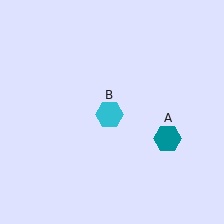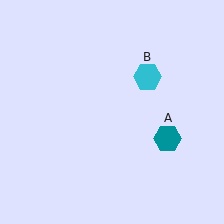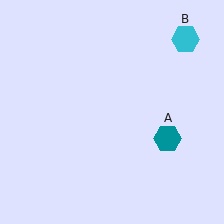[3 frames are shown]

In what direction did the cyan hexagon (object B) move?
The cyan hexagon (object B) moved up and to the right.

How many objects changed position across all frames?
1 object changed position: cyan hexagon (object B).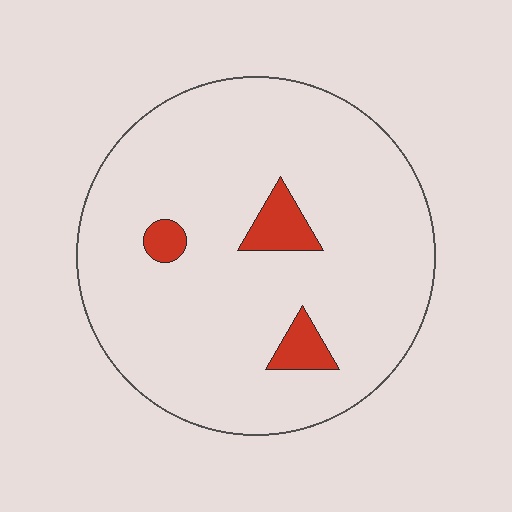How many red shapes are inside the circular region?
3.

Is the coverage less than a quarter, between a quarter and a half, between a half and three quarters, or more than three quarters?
Less than a quarter.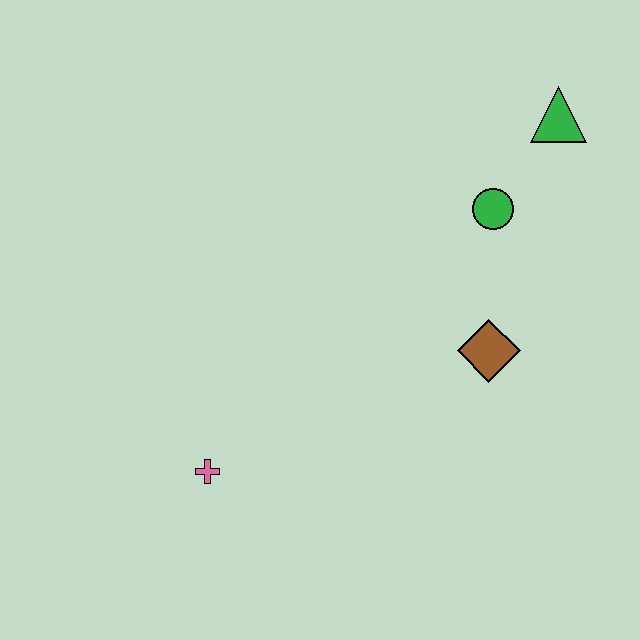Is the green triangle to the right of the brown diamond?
Yes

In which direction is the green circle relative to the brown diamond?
The green circle is above the brown diamond.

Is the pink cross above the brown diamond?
No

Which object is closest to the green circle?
The green triangle is closest to the green circle.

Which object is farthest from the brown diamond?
The pink cross is farthest from the brown diamond.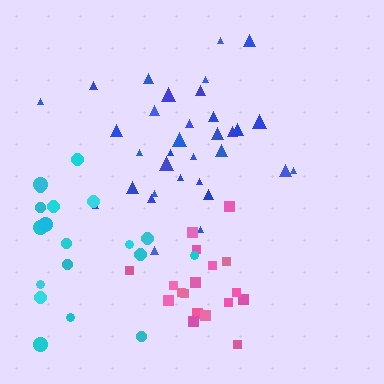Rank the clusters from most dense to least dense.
pink, blue, cyan.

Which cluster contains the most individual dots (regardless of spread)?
Blue (34).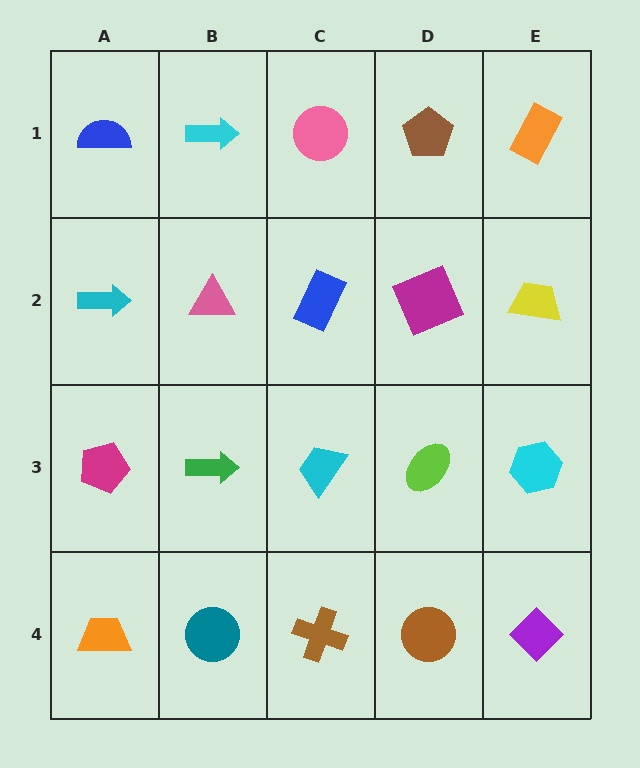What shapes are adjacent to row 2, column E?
An orange rectangle (row 1, column E), a cyan hexagon (row 3, column E), a magenta square (row 2, column D).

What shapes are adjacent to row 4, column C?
A cyan trapezoid (row 3, column C), a teal circle (row 4, column B), a brown circle (row 4, column D).